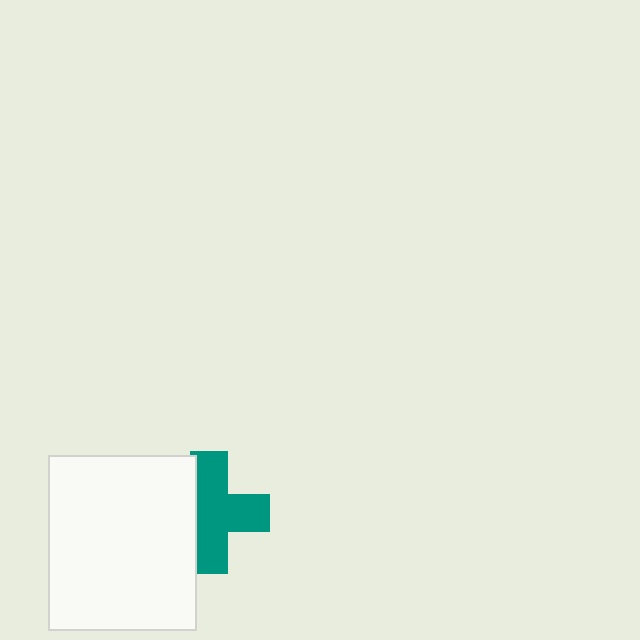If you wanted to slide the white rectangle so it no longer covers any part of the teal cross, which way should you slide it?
Slide it left — that is the most direct way to separate the two shapes.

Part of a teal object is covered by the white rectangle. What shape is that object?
It is a cross.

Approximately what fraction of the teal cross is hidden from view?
Roughly 32% of the teal cross is hidden behind the white rectangle.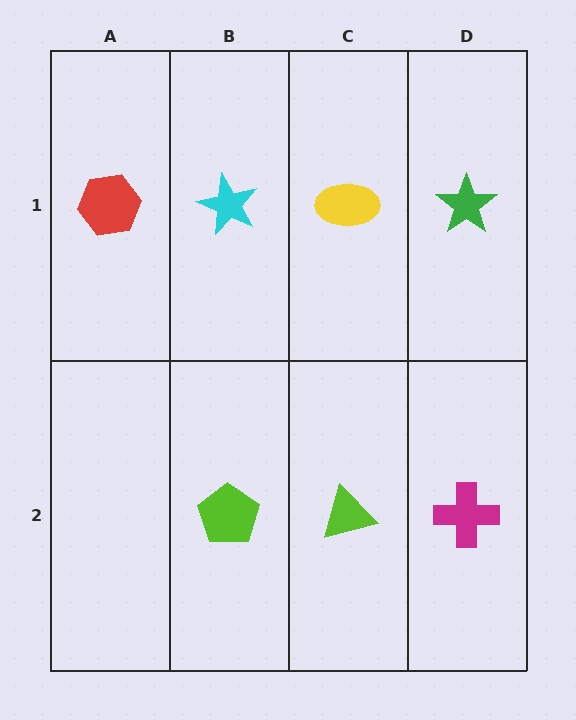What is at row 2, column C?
A lime triangle.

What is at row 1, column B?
A cyan star.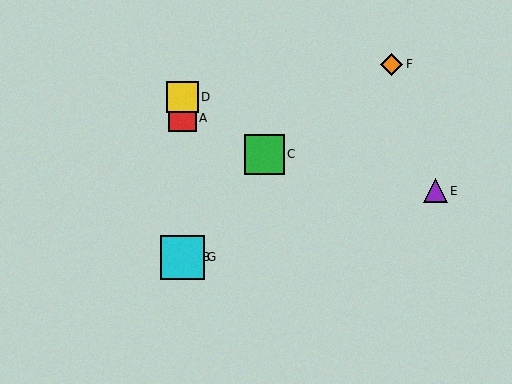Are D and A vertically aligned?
Yes, both are at x≈182.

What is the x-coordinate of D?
Object D is at x≈182.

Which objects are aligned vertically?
Objects A, B, D, G are aligned vertically.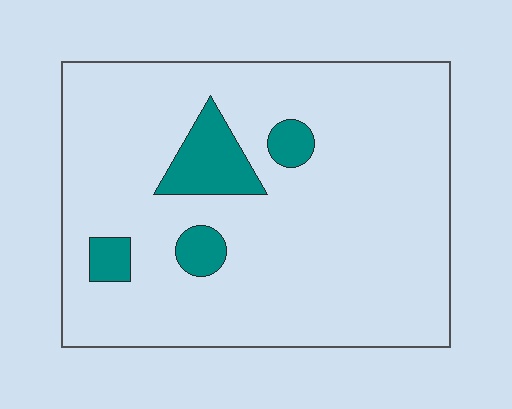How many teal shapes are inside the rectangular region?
4.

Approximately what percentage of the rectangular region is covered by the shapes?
Approximately 10%.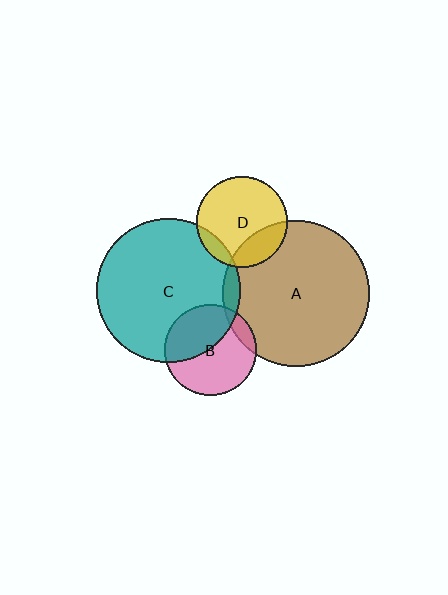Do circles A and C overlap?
Yes.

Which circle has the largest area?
Circle A (brown).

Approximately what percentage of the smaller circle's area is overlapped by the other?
Approximately 5%.